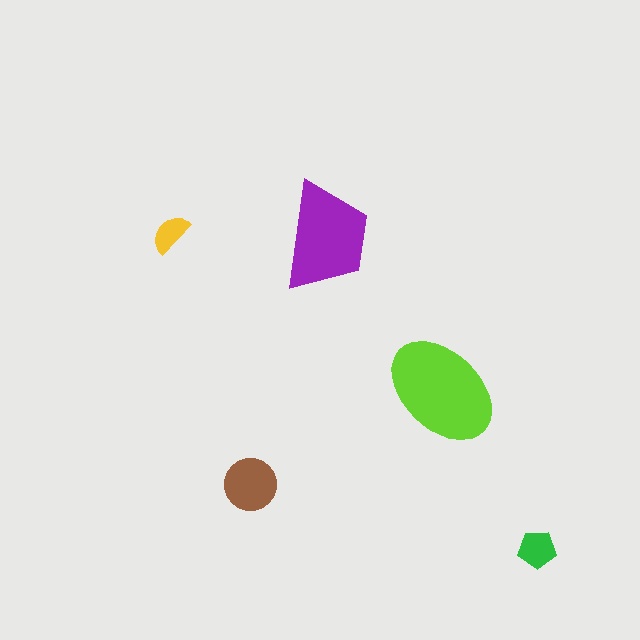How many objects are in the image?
There are 5 objects in the image.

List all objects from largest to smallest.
The lime ellipse, the purple trapezoid, the brown circle, the green pentagon, the yellow semicircle.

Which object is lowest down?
The green pentagon is bottommost.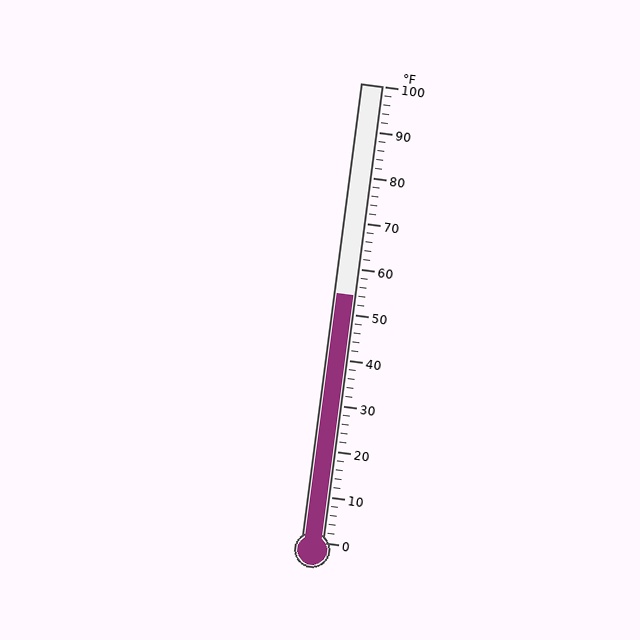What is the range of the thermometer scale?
The thermometer scale ranges from 0°F to 100°F.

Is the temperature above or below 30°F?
The temperature is above 30°F.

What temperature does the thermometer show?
The thermometer shows approximately 54°F.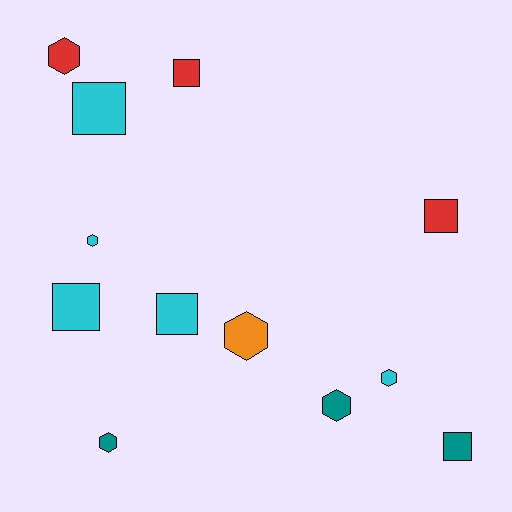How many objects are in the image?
There are 12 objects.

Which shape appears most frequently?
Square, with 6 objects.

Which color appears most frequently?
Cyan, with 5 objects.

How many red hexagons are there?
There is 1 red hexagon.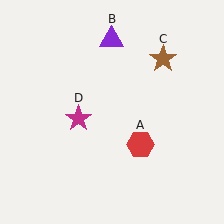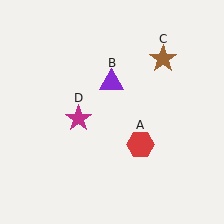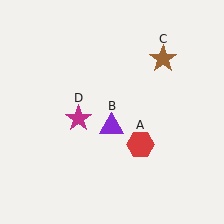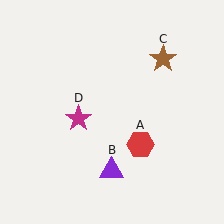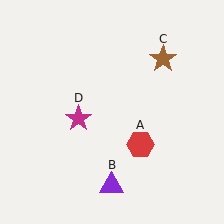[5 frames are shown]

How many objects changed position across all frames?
1 object changed position: purple triangle (object B).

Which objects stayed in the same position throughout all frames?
Red hexagon (object A) and brown star (object C) and magenta star (object D) remained stationary.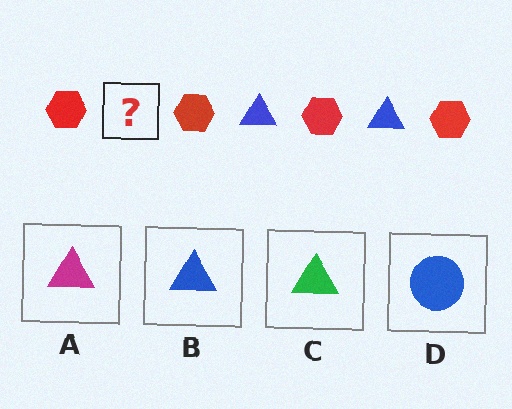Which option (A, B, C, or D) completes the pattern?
B.